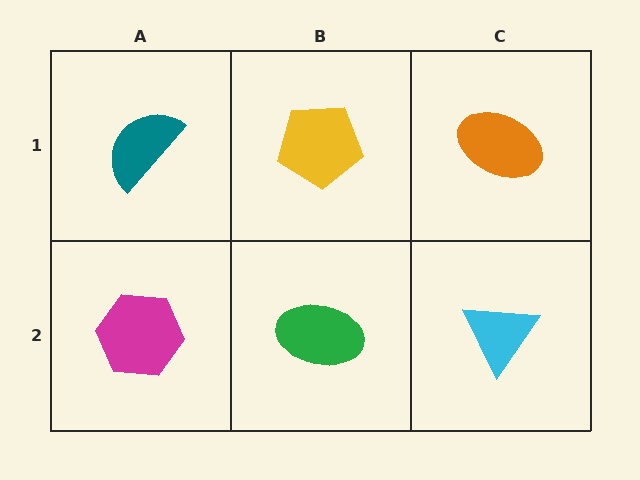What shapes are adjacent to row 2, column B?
A yellow pentagon (row 1, column B), a magenta hexagon (row 2, column A), a cyan triangle (row 2, column C).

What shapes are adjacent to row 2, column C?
An orange ellipse (row 1, column C), a green ellipse (row 2, column B).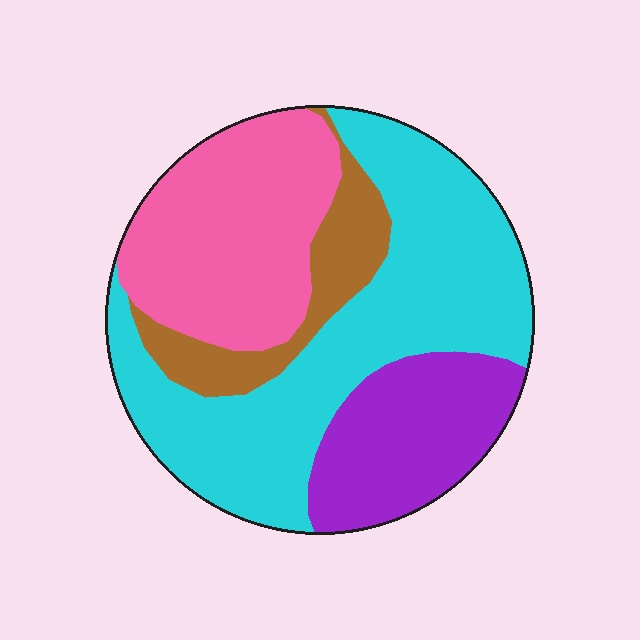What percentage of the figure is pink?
Pink covers 27% of the figure.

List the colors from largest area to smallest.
From largest to smallest: cyan, pink, purple, brown.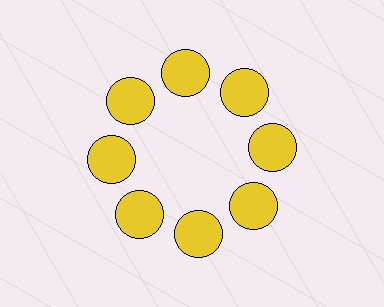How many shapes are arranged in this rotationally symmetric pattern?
There are 8 shapes, arranged in 8 groups of 1.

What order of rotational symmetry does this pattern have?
This pattern has 8-fold rotational symmetry.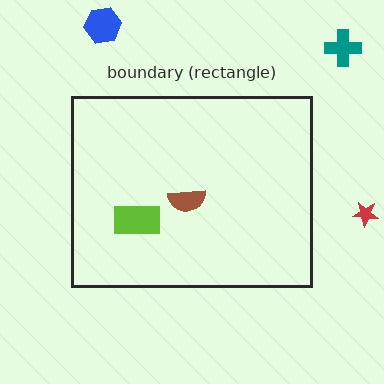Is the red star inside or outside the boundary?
Outside.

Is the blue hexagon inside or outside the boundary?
Outside.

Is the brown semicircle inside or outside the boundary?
Inside.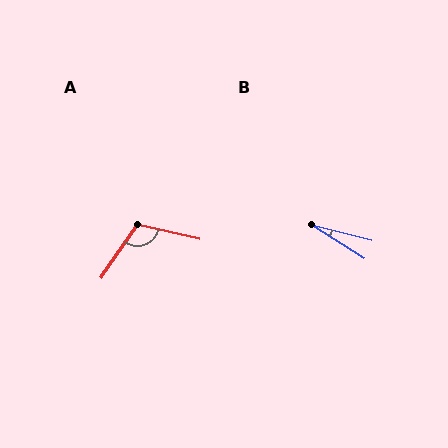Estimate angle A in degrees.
Approximately 111 degrees.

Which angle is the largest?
A, at approximately 111 degrees.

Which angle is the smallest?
B, at approximately 18 degrees.